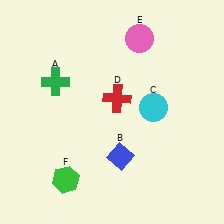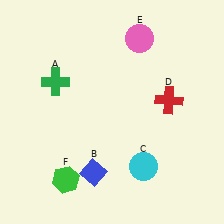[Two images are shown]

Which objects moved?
The objects that moved are: the blue diamond (B), the cyan circle (C), the red cross (D).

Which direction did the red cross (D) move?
The red cross (D) moved right.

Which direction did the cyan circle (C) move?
The cyan circle (C) moved down.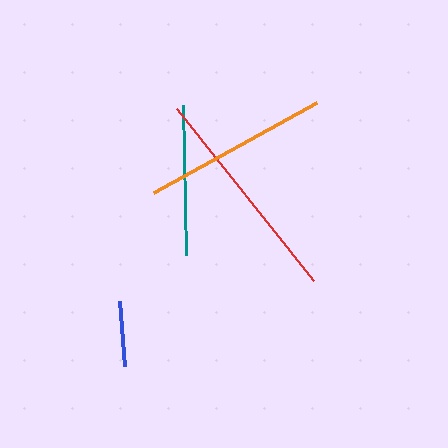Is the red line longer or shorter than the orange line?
The red line is longer than the orange line.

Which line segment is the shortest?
The blue line is the shortest at approximately 65 pixels.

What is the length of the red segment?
The red segment is approximately 220 pixels long.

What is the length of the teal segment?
The teal segment is approximately 151 pixels long.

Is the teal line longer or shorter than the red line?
The red line is longer than the teal line.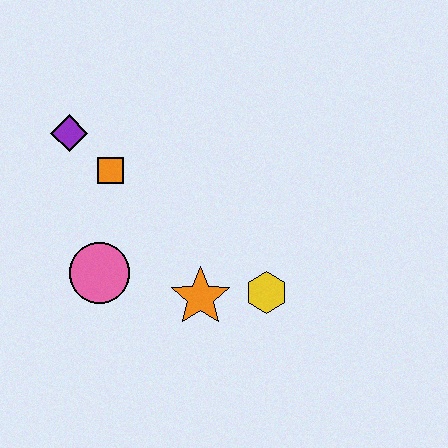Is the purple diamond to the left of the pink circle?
Yes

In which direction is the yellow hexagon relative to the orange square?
The yellow hexagon is to the right of the orange square.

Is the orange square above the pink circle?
Yes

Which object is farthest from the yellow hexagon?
The purple diamond is farthest from the yellow hexagon.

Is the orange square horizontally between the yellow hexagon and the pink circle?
Yes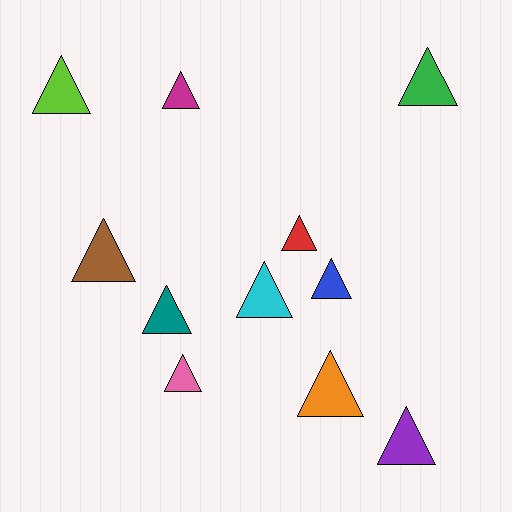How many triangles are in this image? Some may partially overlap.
There are 11 triangles.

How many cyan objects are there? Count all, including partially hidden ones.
There is 1 cyan object.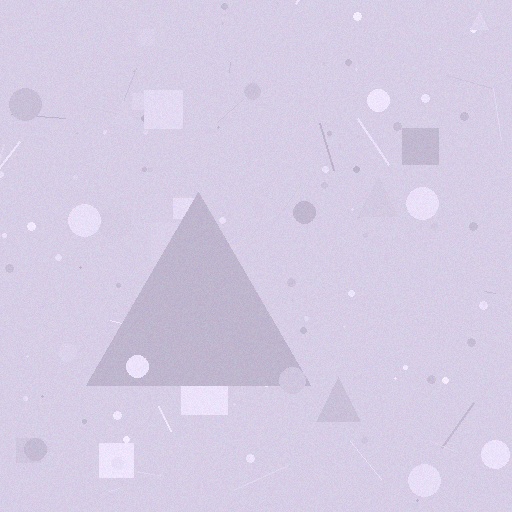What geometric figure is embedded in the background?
A triangle is embedded in the background.